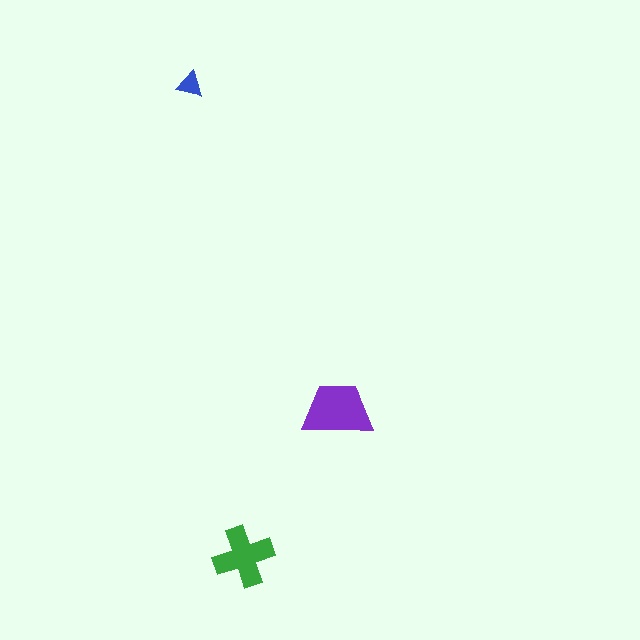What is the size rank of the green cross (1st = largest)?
2nd.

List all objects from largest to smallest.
The purple trapezoid, the green cross, the blue triangle.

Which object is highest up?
The blue triangle is topmost.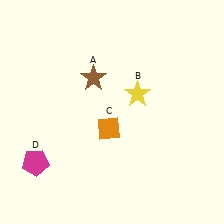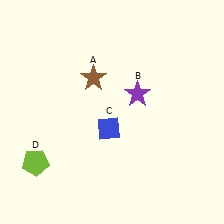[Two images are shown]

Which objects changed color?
B changed from yellow to purple. C changed from orange to blue. D changed from magenta to lime.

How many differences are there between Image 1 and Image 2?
There are 3 differences between the two images.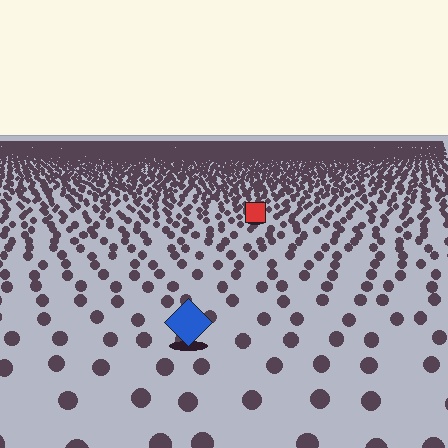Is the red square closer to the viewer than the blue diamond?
No. The blue diamond is closer — you can tell from the texture gradient: the ground texture is coarser near it.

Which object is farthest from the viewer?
The red square is farthest from the viewer. It appears smaller and the ground texture around it is denser.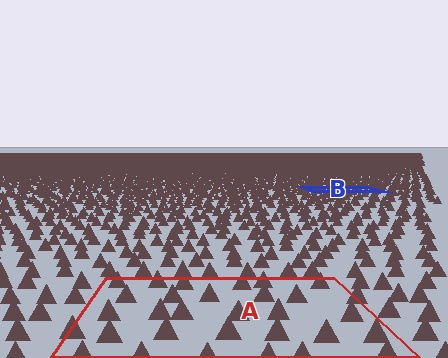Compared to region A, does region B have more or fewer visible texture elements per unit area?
Region B has more texture elements per unit area — they are packed more densely because it is farther away.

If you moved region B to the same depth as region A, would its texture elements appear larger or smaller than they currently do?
They would appear larger. At a closer depth, the same texture elements are projected at a bigger on-screen size.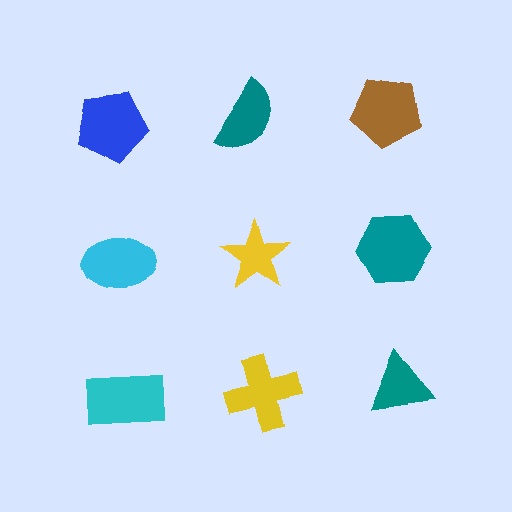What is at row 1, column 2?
A teal semicircle.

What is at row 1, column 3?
A brown pentagon.